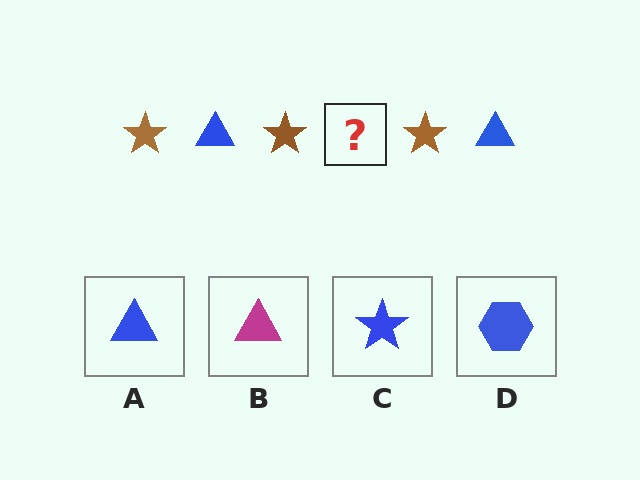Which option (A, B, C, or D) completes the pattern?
A.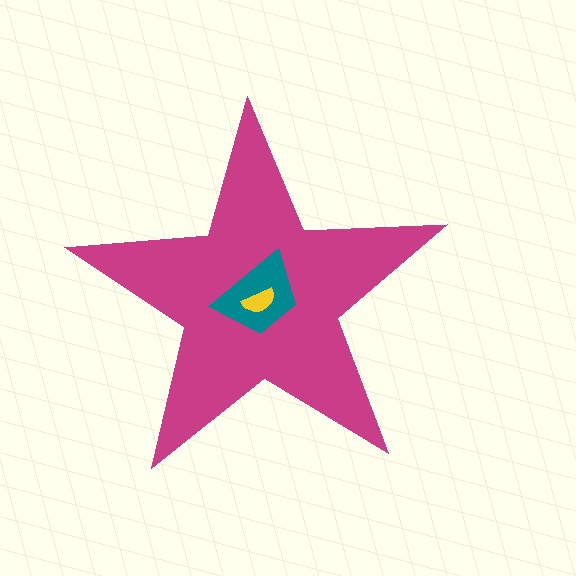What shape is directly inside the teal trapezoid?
The yellow semicircle.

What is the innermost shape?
The yellow semicircle.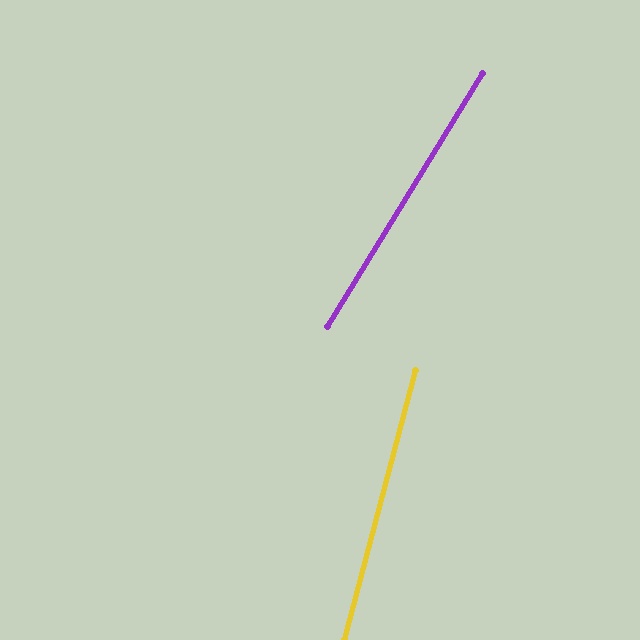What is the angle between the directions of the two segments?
Approximately 17 degrees.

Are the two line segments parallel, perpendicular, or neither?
Neither parallel nor perpendicular — they differ by about 17°.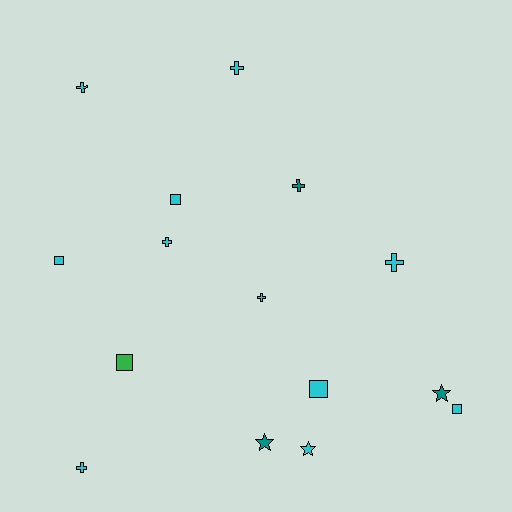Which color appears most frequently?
Cyan, with 11 objects.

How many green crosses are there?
There are no green crosses.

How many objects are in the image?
There are 15 objects.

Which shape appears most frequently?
Cross, with 7 objects.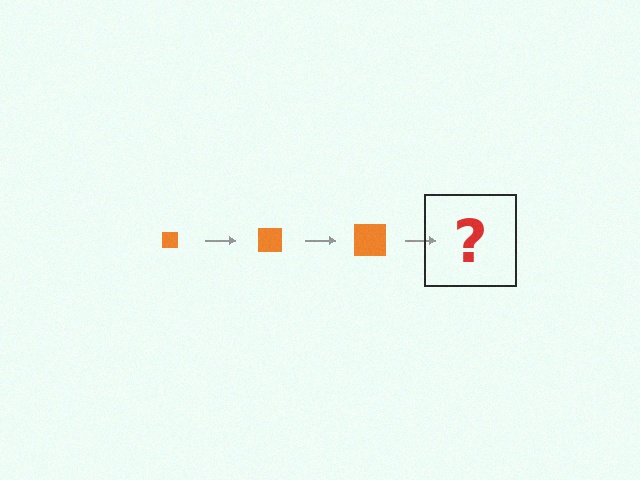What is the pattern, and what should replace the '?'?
The pattern is that the square gets progressively larger each step. The '?' should be an orange square, larger than the previous one.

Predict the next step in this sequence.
The next step is an orange square, larger than the previous one.